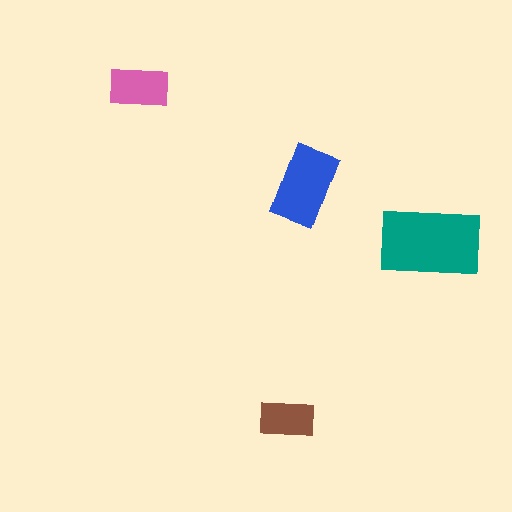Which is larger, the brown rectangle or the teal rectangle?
The teal one.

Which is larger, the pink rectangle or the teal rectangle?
The teal one.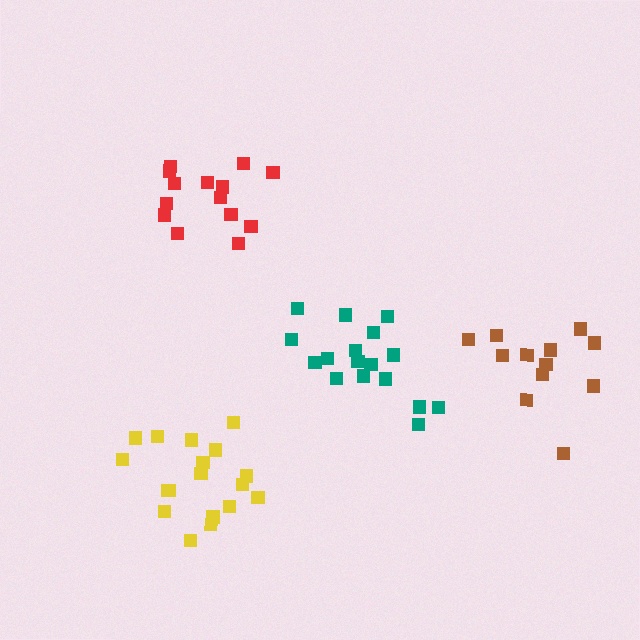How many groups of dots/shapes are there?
There are 4 groups.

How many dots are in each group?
Group 1: 12 dots, Group 2: 17 dots, Group 3: 14 dots, Group 4: 18 dots (61 total).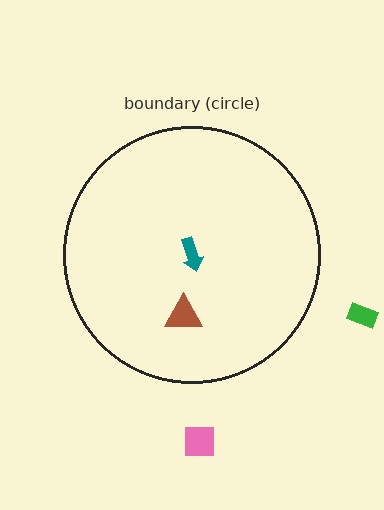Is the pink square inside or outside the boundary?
Outside.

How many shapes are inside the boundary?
2 inside, 2 outside.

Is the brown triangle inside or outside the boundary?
Inside.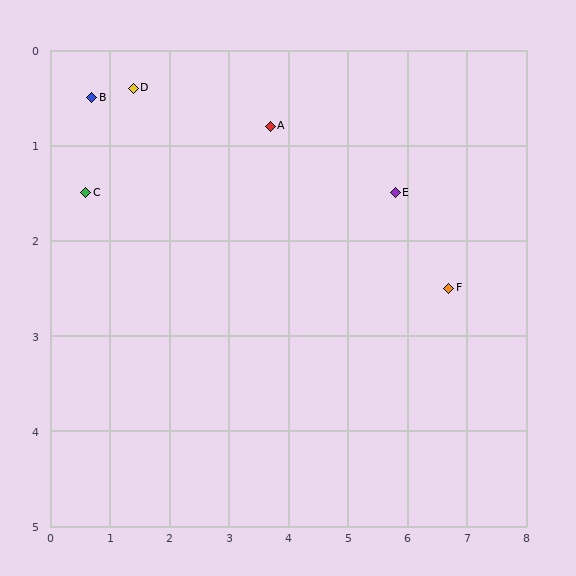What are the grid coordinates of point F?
Point F is at approximately (6.7, 2.5).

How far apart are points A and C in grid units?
Points A and C are about 3.2 grid units apart.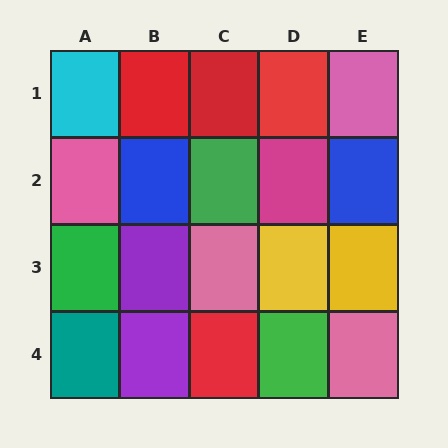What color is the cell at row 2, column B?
Blue.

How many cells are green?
3 cells are green.